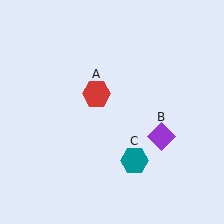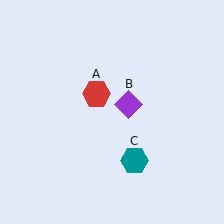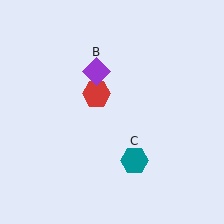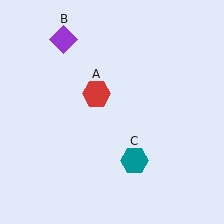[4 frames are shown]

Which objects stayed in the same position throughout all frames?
Red hexagon (object A) and teal hexagon (object C) remained stationary.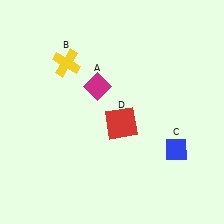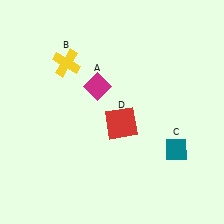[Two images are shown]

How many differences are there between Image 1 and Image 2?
There is 1 difference between the two images.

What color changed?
The diamond (C) changed from blue in Image 1 to teal in Image 2.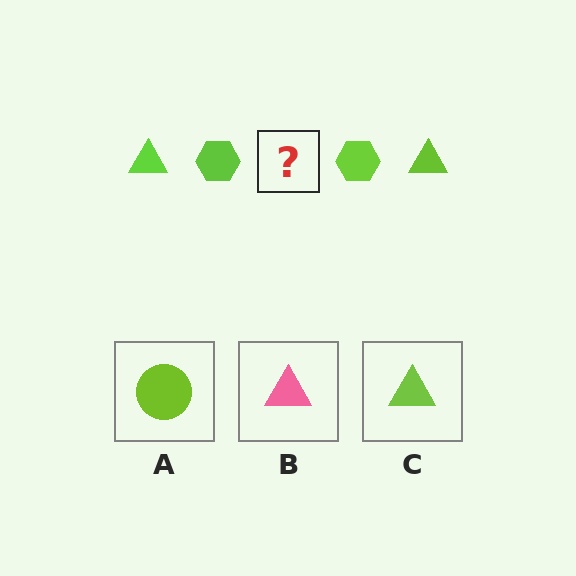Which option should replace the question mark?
Option C.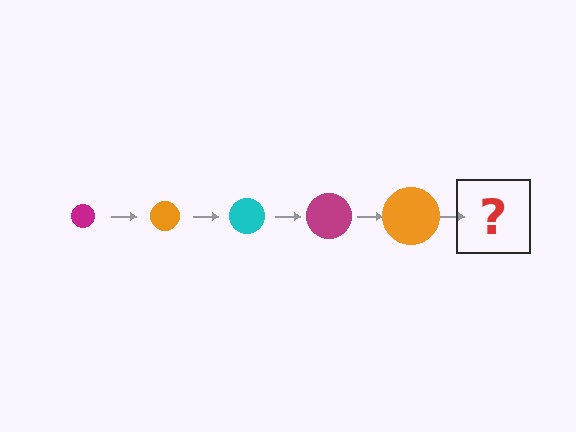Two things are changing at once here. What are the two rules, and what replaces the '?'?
The two rules are that the circle grows larger each step and the color cycles through magenta, orange, and cyan. The '?' should be a cyan circle, larger than the previous one.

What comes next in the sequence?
The next element should be a cyan circle, larger than the previous one.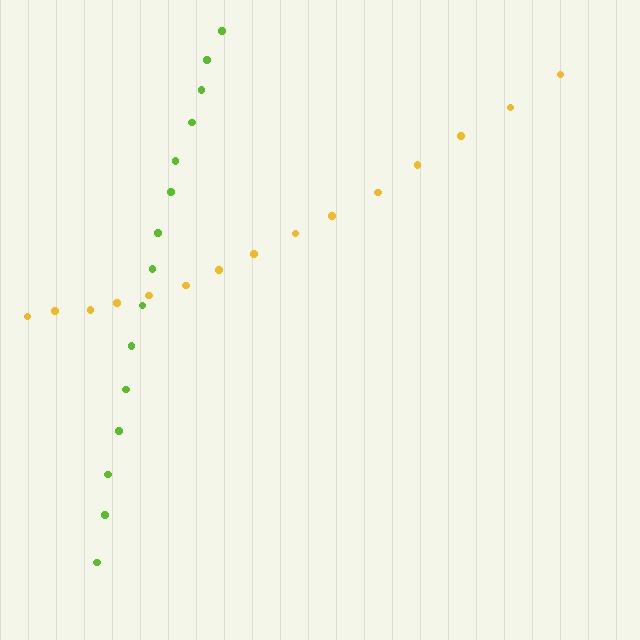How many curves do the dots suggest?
There are 2 distinct paths.